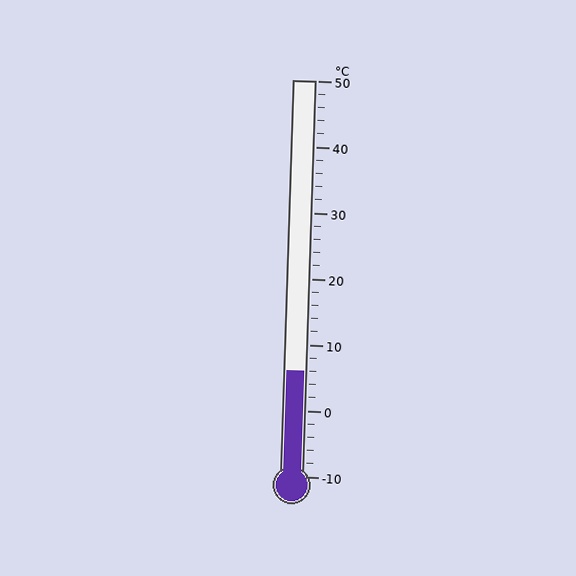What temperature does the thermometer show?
The thermometer shows approximately 6°C.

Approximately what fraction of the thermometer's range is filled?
The thermometer is filled to approximately 25% of its range.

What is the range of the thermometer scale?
The thermometer scale ranges from -10°C to 50°C.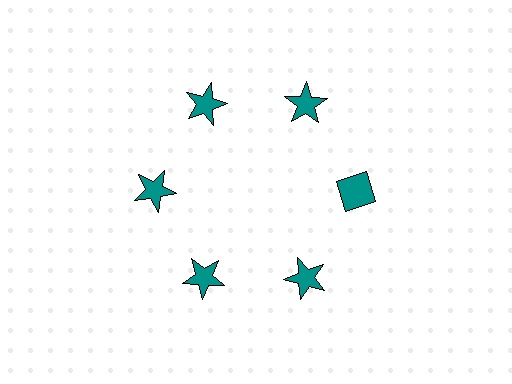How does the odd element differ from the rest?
It has a different shape: diamond instead of star.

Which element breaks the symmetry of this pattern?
The teal diamond at roughly the 3 o'clock position breaks the symmetry. All other shapes are teal stars.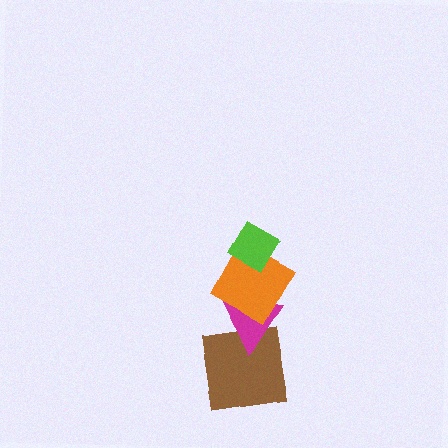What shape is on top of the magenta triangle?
The orange square is on top of the magenta triangle.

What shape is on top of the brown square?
The magenta triangle is on top of the brown square.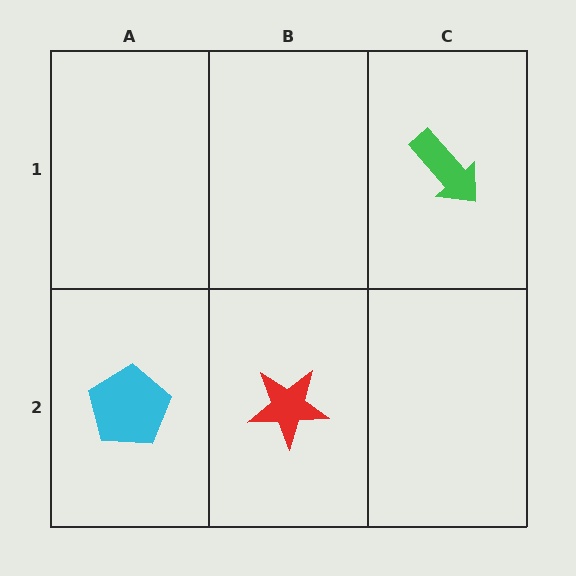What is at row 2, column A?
A cyan pentagon.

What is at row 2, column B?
A red star.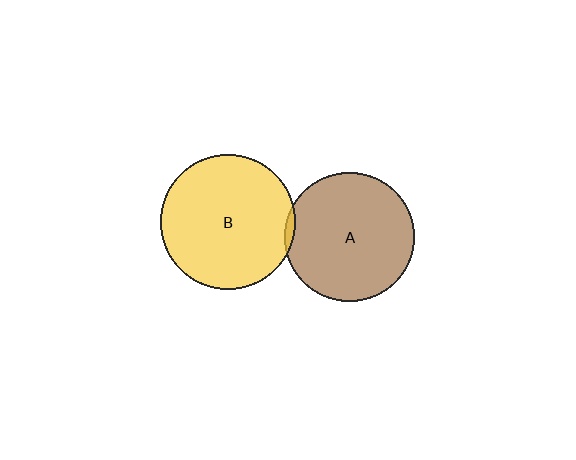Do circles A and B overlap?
Yes.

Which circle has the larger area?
Circle B (yellow).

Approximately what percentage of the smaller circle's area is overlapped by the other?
Approximately 5%.